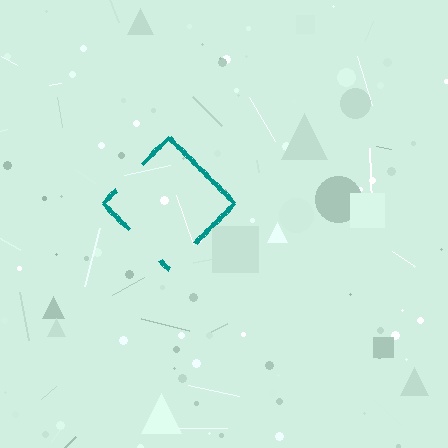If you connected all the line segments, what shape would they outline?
They would outline a diamond.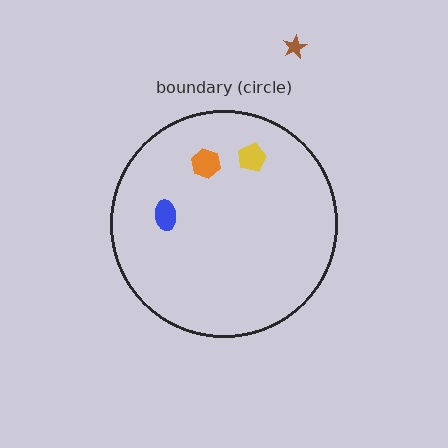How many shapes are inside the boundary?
3 inside, 1 outside.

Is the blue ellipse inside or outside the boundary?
Inside.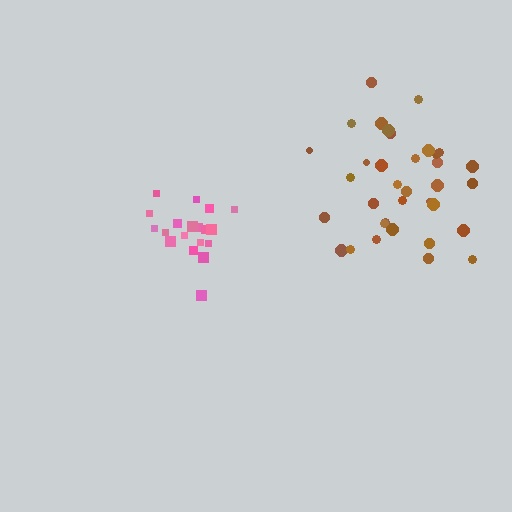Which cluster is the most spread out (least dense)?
Brown.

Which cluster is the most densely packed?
Pink.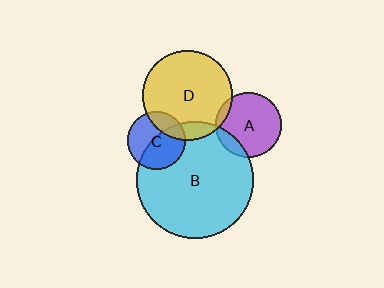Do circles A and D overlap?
Yes.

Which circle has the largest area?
Circle B (cyan).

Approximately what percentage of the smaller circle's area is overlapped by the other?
Approximately 5%.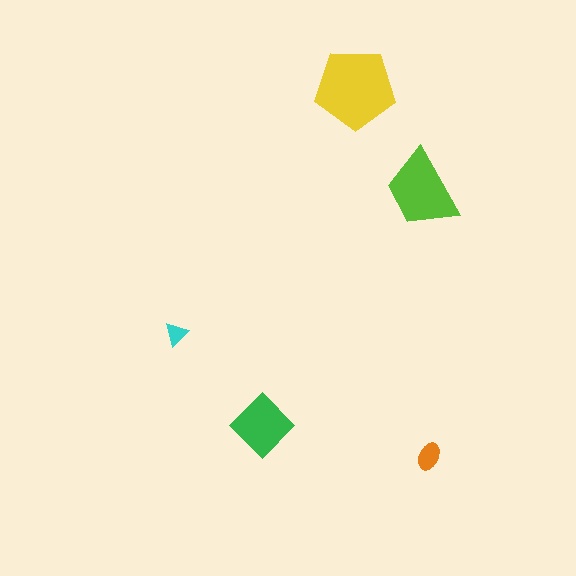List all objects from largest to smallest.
The yellow pentagon, the lime trapezoid, the green diamond, the orange ellipse, the cyan triangle.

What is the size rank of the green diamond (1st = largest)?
3rd.